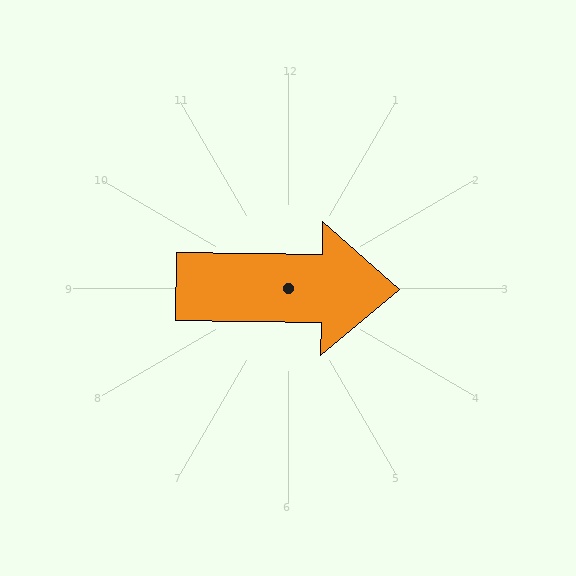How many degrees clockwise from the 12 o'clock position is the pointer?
Approximately 91 degrees.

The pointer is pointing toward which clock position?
Roughly 3 o'clock.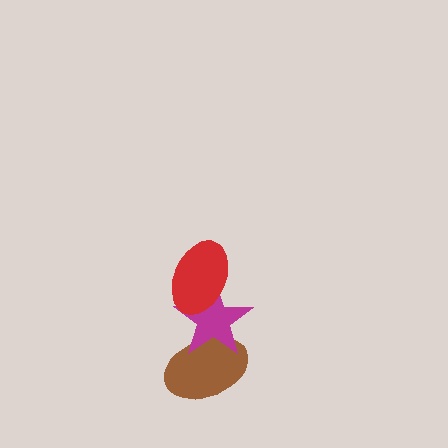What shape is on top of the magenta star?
The red ellipse is on top of the magenta star.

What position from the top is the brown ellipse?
The brown ellipse is 3rd from the top.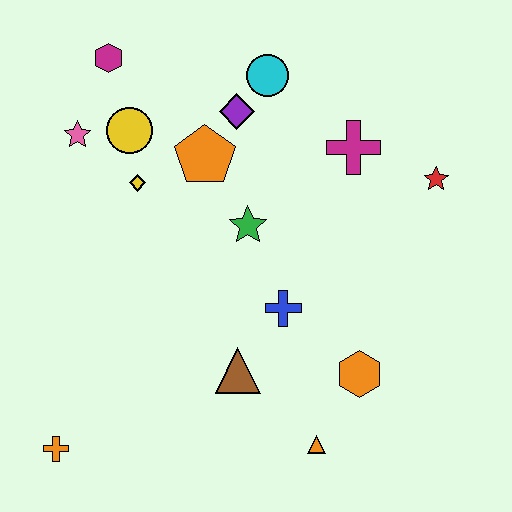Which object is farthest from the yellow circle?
The orange triangle is farthest from the yellow circle.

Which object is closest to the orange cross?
The brown triangle is closest to the orange cross.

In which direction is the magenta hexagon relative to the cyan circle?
The magenta hexagon is to the left of the cyan circle.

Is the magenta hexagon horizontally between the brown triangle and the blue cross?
No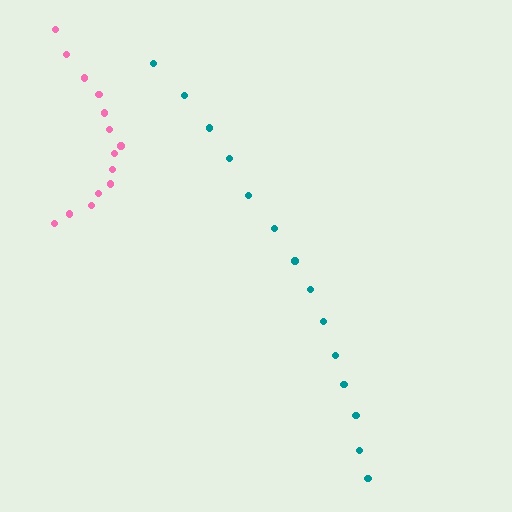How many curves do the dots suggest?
There are 2 distinct paths.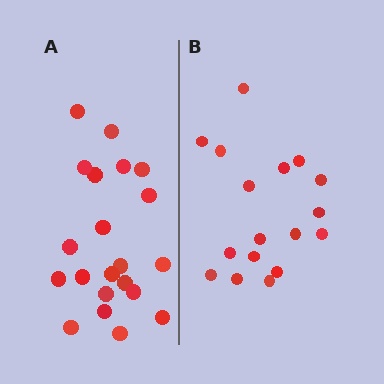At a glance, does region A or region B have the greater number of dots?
Region A (the left region) has more dots.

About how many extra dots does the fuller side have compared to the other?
Region A has about 4 more dots than region B.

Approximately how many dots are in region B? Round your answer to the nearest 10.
About 20 dots. (The exact count is 17, which rounds to 20.)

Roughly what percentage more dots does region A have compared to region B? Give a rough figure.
About 25% more.